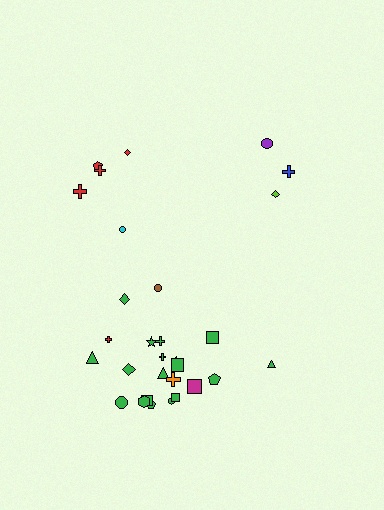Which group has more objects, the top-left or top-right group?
The top-left group.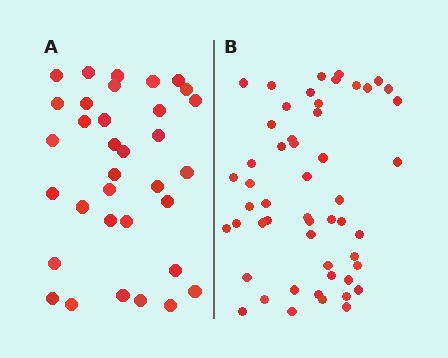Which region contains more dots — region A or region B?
Region B (the right region) has more dots.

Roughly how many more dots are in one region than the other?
Region B has approximately 20 more dots than region A.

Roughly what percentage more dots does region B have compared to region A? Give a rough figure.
About 55% more.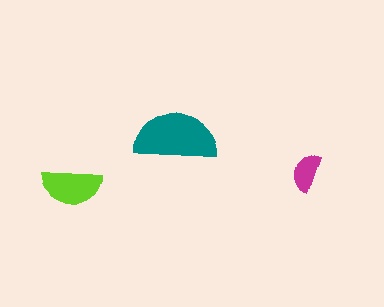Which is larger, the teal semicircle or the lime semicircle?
The teal one.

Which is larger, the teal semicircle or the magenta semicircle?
The teal one.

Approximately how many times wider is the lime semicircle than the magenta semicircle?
About 1.5 times wider.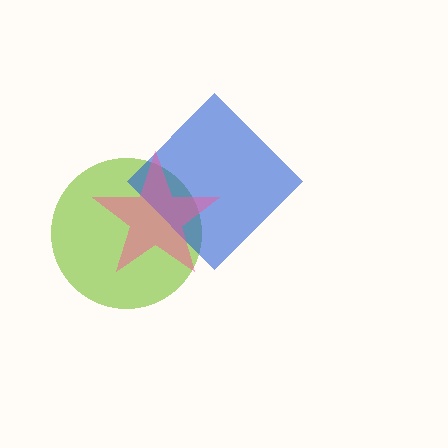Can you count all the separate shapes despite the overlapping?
Yes, there are 3 separate shapes.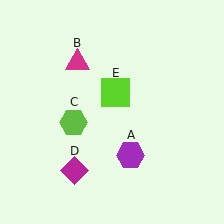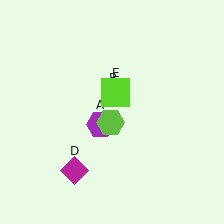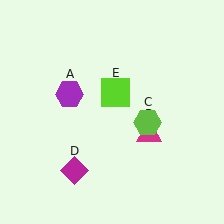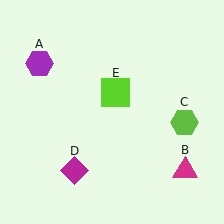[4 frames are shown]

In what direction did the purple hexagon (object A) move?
The purple hexagon (object A) moved up and to the left.